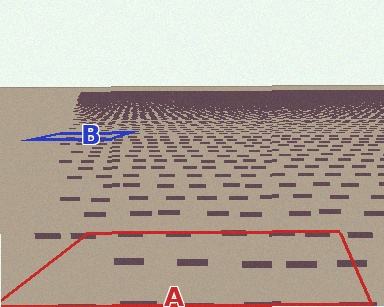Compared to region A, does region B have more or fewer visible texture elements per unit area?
Region B has more texture elements per unit area — they are packed more densely because it is farther away.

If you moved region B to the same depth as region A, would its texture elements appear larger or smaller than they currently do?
They would appear larger. At a closer depth, the same texture elements are projected at a bigger on-screen size.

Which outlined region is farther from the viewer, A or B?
Region B is farther from the viewer — the texture elements inside it appear smaller and more densely packed.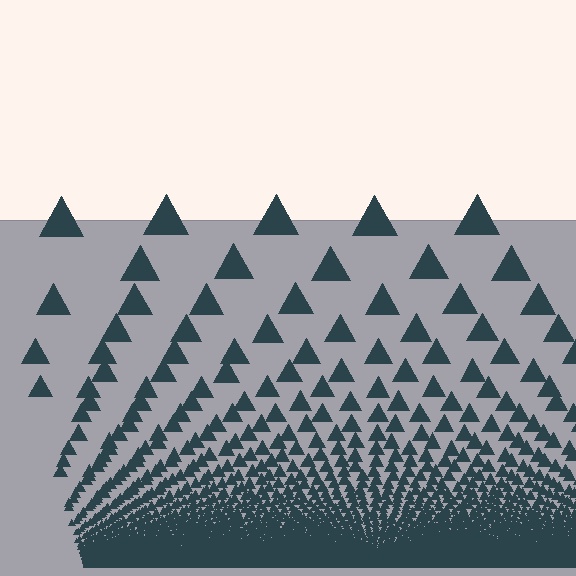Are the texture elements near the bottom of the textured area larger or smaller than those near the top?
Smaller. The gradient is inverted — elements near the bottom are smaller and denser.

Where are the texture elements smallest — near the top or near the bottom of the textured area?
Near the bottom.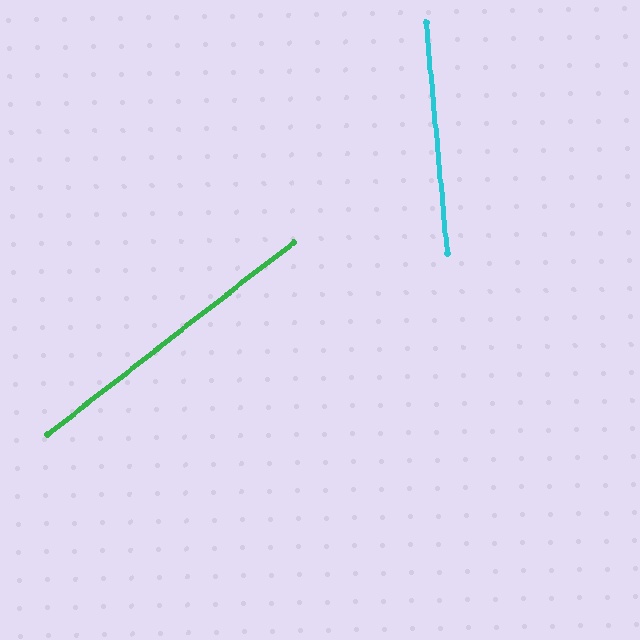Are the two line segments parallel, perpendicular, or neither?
Neither parallel nor perpendicular — they differ by about 57°.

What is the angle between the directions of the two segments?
Approximately 57 degrees.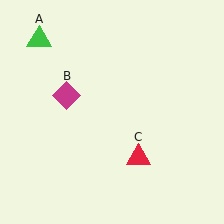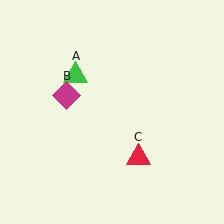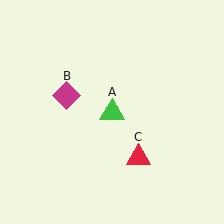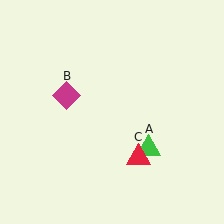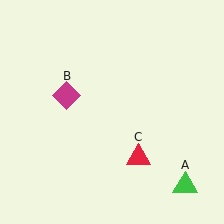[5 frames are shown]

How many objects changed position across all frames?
1 object changed position: green triangle (object A).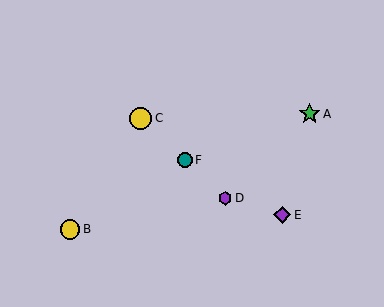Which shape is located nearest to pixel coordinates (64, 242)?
The yellow circle (labeled B) at (70, 229) is nearest to that location.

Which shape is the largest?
The yellow circle (labeled C) is the largest.